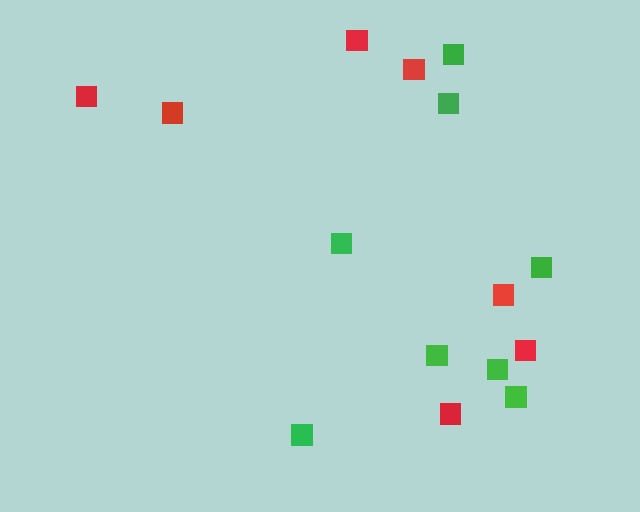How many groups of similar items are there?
There are 2 groups: one group of red squares (7) and one group of green squares (8).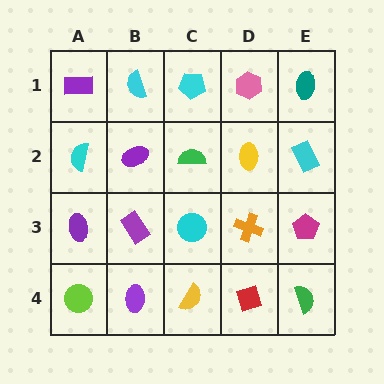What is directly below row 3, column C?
A yellow semicircle.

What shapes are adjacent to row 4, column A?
A purple ellipse (row 3, column A), a purple ellipse (row 4, column B).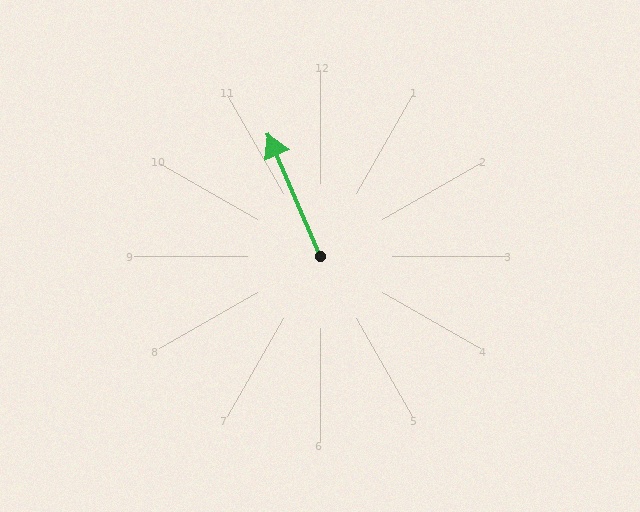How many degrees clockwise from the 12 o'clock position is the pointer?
Approximately 337 degrees.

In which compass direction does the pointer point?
Northwest.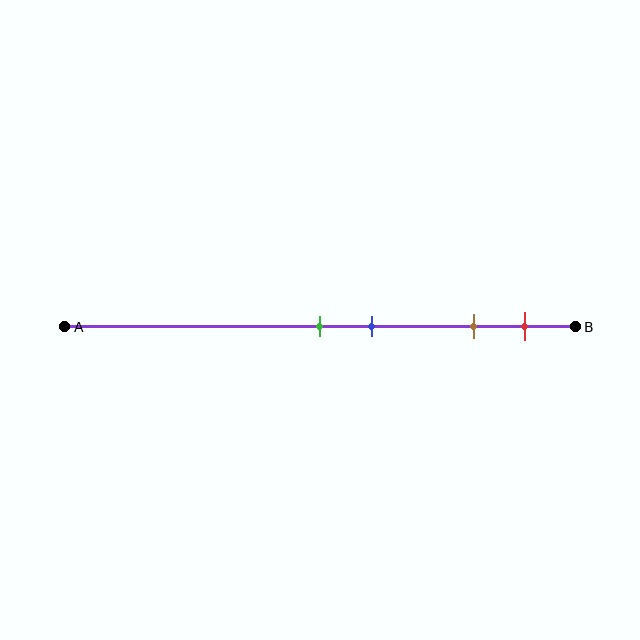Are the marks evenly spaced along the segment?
No, the marks are not evenly spaced.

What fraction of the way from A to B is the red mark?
The red mark is approximately 90% (0.9) of the way from A to B.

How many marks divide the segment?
There are 4 marks dividing the segment.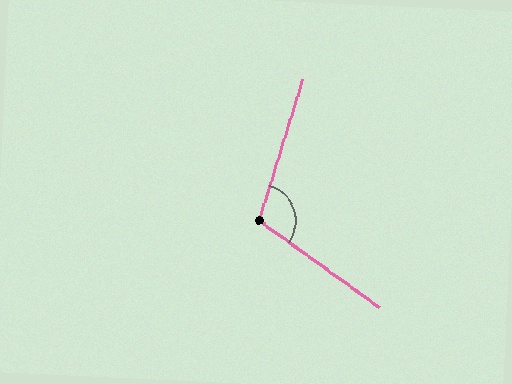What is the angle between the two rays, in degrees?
Approximately 109 degrees.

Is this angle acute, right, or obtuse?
It is obtuse.